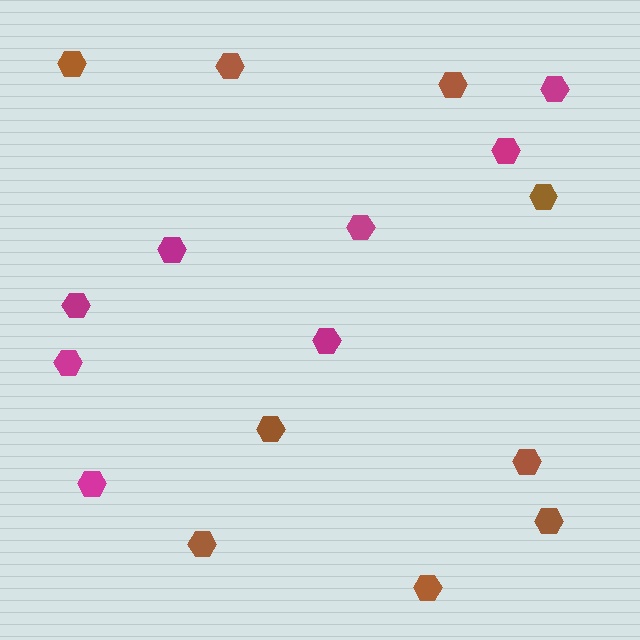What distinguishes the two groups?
There are 2 groups: one group of brown hexagons (9) and one group of magenta hexagons (8).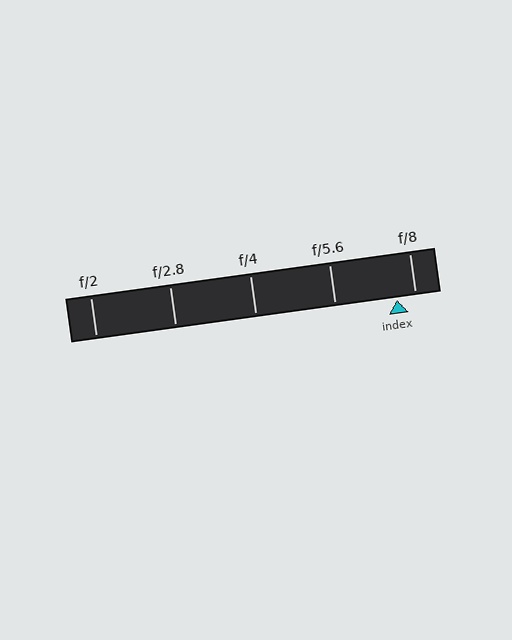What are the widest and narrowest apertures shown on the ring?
The widest aperture shown is f/2 and the narrowest is f/8.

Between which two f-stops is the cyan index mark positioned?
The index mark is between f/5.6 and f/8.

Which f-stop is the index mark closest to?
The index mark is closest to f/8.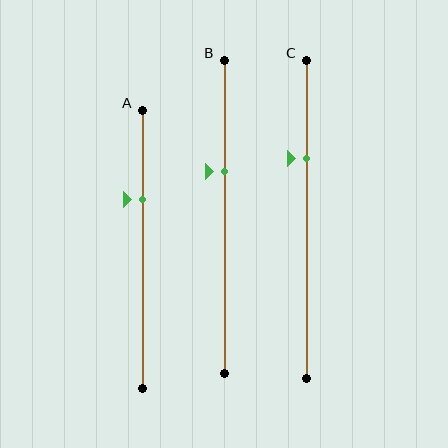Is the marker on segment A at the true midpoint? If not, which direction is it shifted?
No, the marker on segment A is shifted upward by about 18% of the segment length.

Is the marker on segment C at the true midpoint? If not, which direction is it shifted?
No, the marker on segment C is shifted upward by about 19% of the segment length.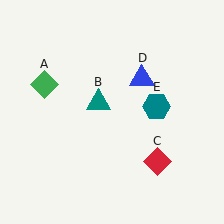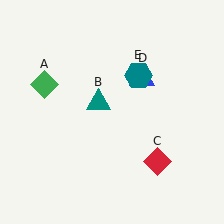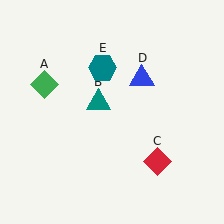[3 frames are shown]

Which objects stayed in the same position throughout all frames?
Green diamond (object A) and teal triangle (object B) and red diamond (object C) and blue triangle (object D) remained stationary.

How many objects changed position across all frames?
1 object changed position: teal hexagon (object E).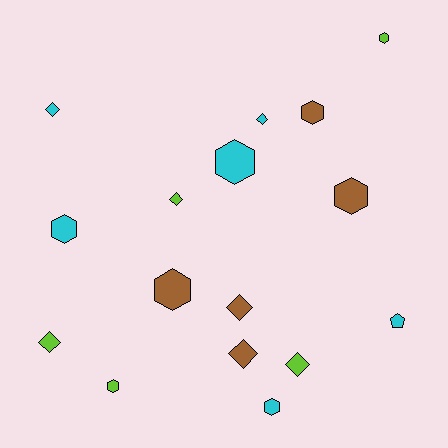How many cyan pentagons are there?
There is 1 cyan pentagon.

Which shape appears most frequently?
Hexagon, with 8 objects.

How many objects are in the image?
There are 16 objects.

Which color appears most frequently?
Cyan, with 6 objects.